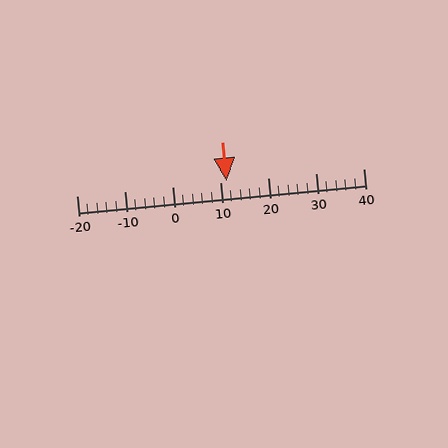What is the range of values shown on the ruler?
The ruler shows values from -20 to 40.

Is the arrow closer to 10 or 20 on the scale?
The arrow is closer to 10.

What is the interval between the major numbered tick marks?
The major tick marks are spaced 10 units apart.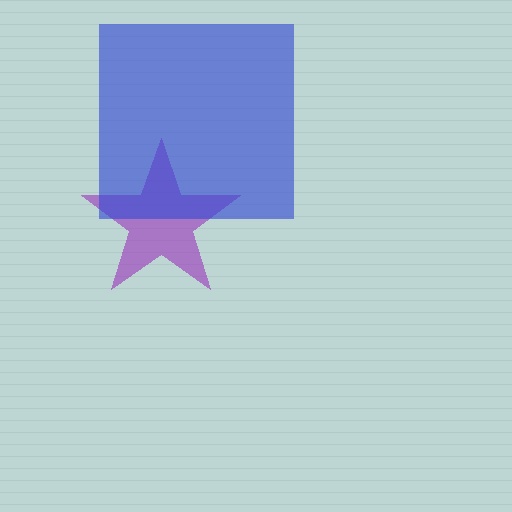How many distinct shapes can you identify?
There are 2 distinct shapes: a purple star, a blue square.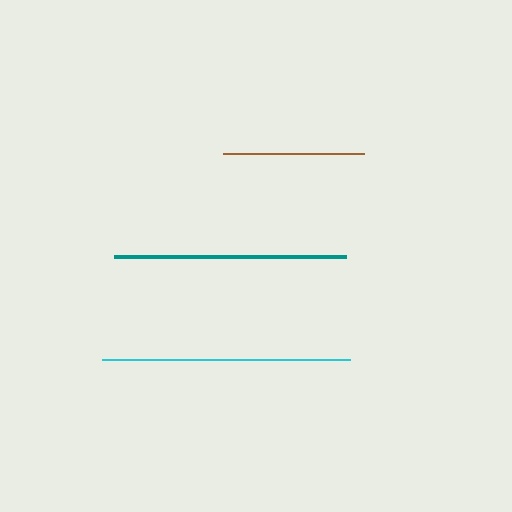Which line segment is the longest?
The cyan line is the longest at approximately 248 pixels.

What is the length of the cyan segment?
The cyan segment is approximately 248 pixels long.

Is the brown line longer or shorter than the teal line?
The teal line is longer than the brown line.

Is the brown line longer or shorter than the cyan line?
The cyan line is longer than the brown line.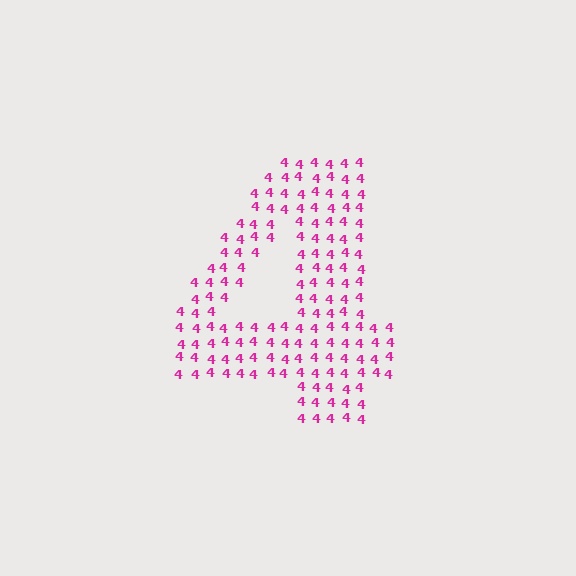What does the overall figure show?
The overall figure shows the digit 4.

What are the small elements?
The small elements are digit 4's.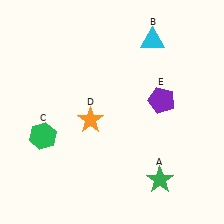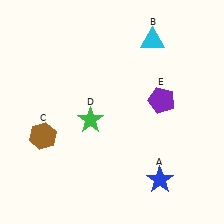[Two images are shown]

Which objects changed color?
A changed from green to blue. C changed from green to brown. D changed from orange to green.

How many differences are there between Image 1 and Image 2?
There are 3 differences between the two images.